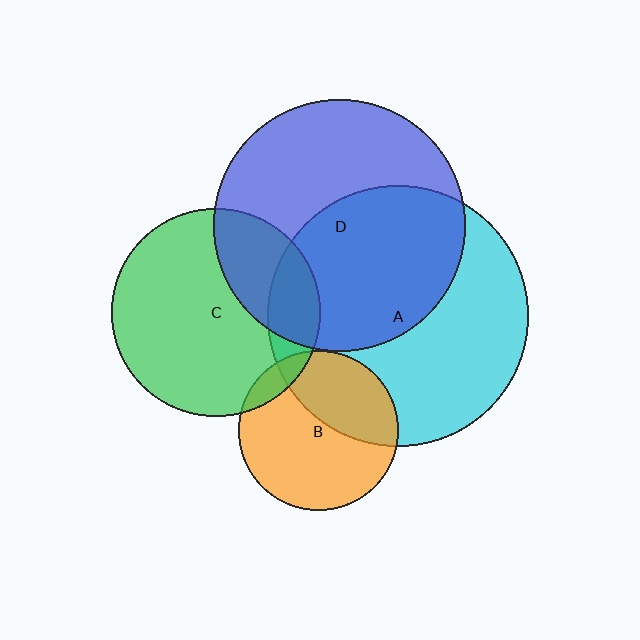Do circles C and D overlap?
Yes.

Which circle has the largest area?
Circle A (cyan).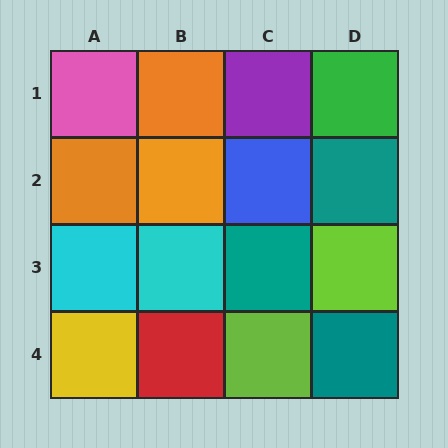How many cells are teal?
3 cells are teal.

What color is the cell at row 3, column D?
Lime.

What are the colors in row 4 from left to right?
Yellow, red, lime, teal.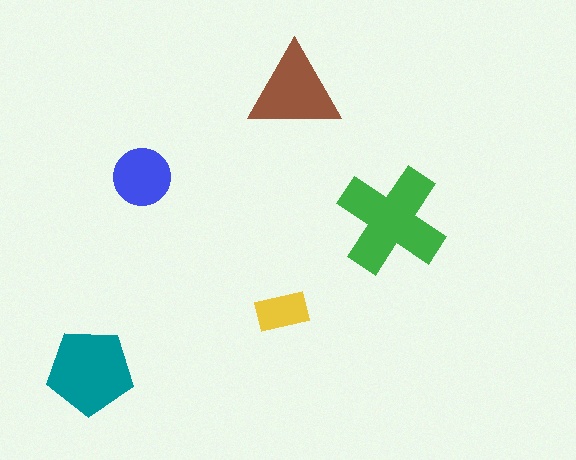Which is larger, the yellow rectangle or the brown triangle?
The brown triangle.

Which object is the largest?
The green cross.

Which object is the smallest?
The yellow rectangle.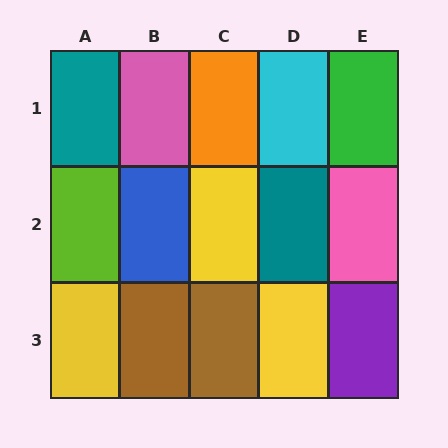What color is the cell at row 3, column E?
Purple.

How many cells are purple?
1 cell is purple.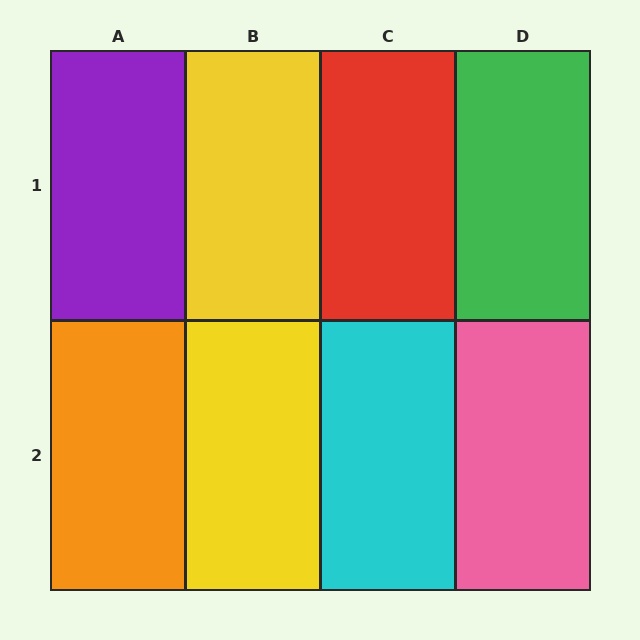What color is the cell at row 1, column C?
Red.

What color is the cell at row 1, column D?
Green.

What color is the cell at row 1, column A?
Purple.